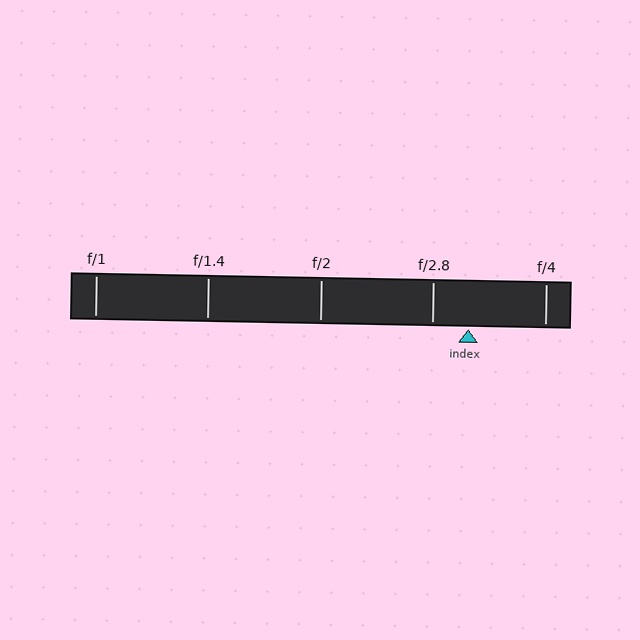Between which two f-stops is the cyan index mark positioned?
The index mark is between f/2.8 and f/4.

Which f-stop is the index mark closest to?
The index mark is closest to f/2.8.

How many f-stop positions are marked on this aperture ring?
There are 5 f-stop positions marked.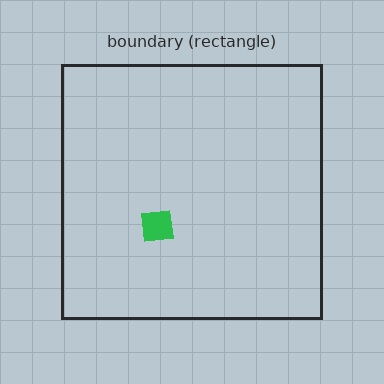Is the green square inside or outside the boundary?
Inside.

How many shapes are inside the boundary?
1 inside, 0 outside.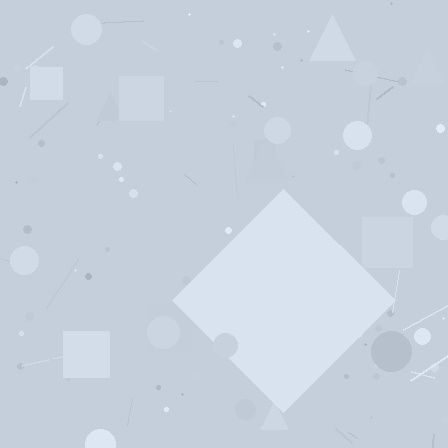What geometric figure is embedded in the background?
A diamond is embedded in the background.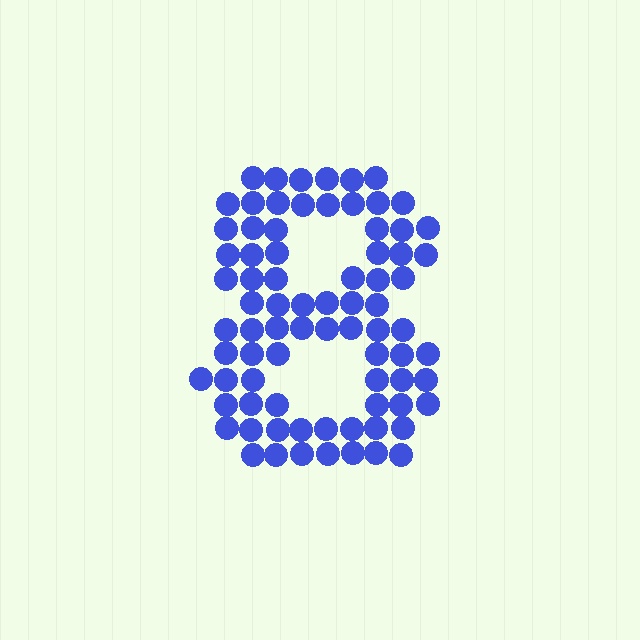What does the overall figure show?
The overall figure shows the digit 8.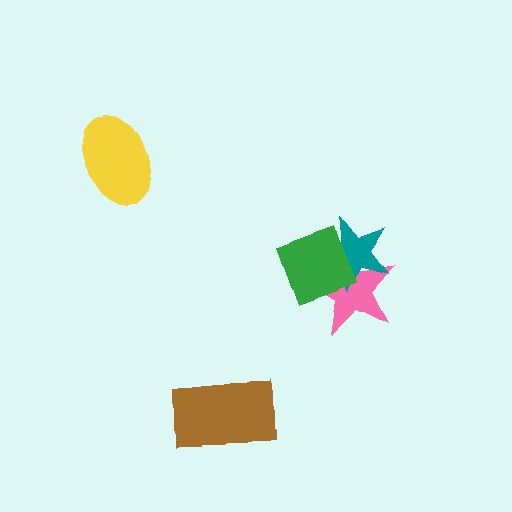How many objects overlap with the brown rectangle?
0 objects overlap with the brown rectangle.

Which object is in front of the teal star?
The green diamond is in front of the teal star.